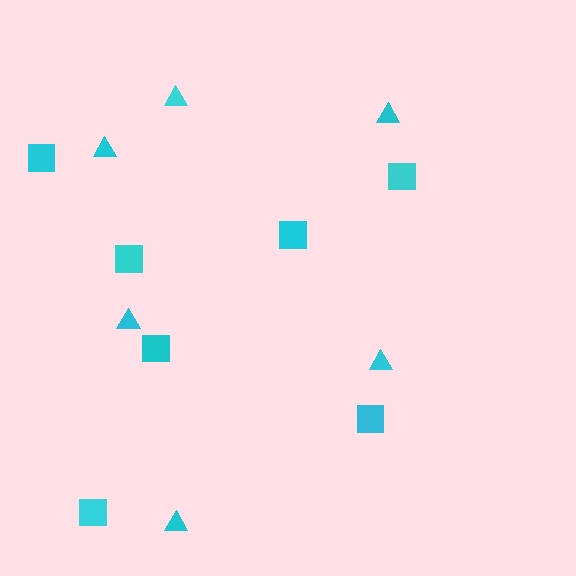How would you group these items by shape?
There are 2 groups: one group of triangles (6) and one group of squares (7).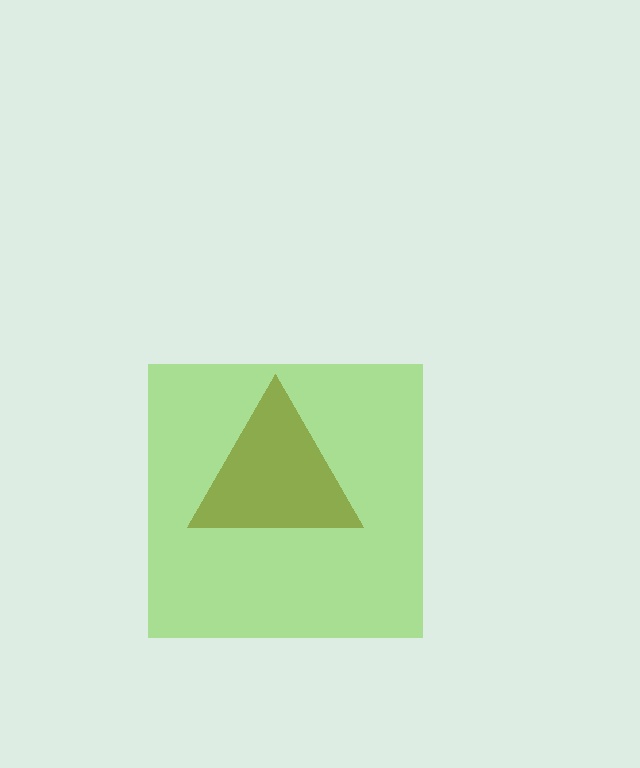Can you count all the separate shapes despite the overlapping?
Yes, there are 2 separate shapes.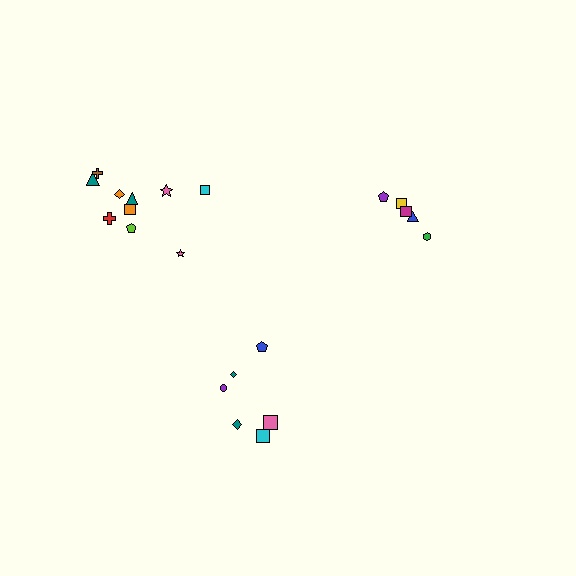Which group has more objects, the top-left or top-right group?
The top-left group.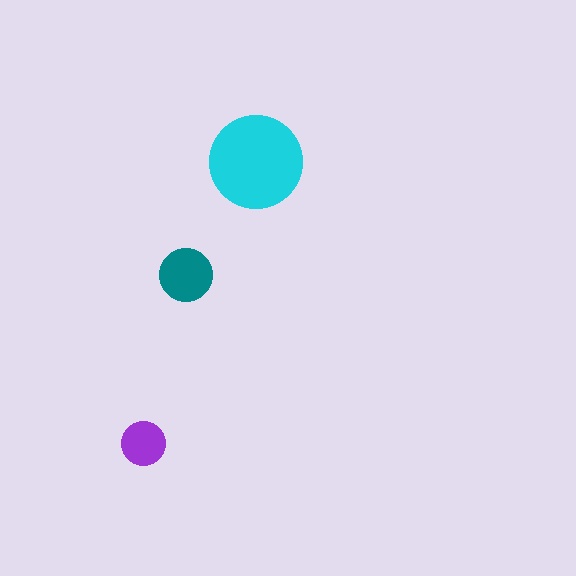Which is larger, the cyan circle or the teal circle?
The cyan one.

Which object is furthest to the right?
The cyan circle is rightmost.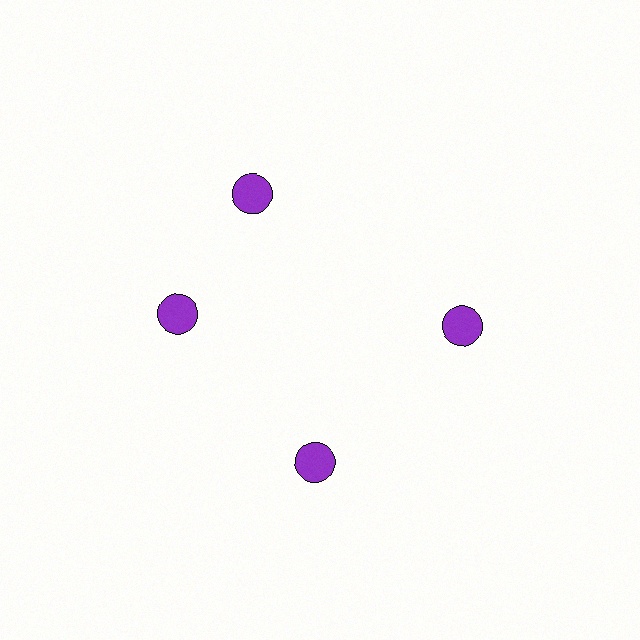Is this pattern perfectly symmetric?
No. The 4 purple circles are arranged in a ring, but one element near the 12 o'clock position is rotated out of alignment along the ring, breaking the 4-fold rotational symmetry.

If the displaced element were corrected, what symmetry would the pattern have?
It would have 4-fold rotational symmetry — the pattern would map onto itself every 90 degrees.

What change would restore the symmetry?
The symmetry would be restored by rotating it back into even spacing with its neighbors so that all 4 circles sit at equal angles and equal distance from the center.